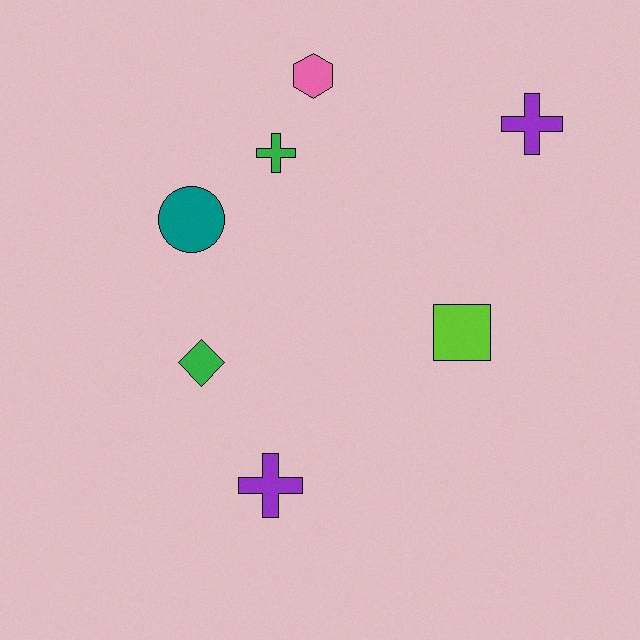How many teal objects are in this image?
There is 1 teal object.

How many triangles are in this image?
There are no triangles.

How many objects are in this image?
There are 7 objects.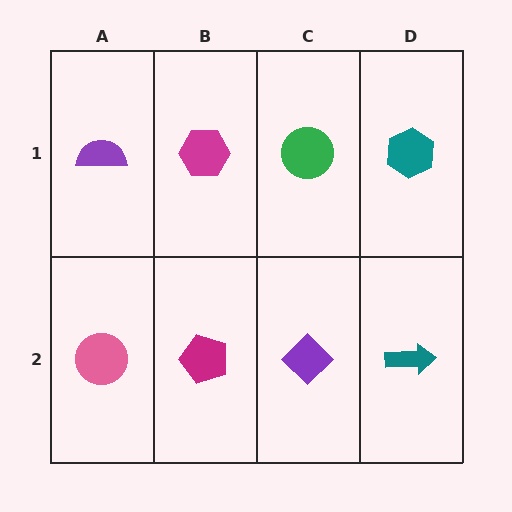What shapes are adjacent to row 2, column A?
A purple semicircle (row 1, column A), a magenta pentagon (row 2, column B).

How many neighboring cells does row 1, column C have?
3.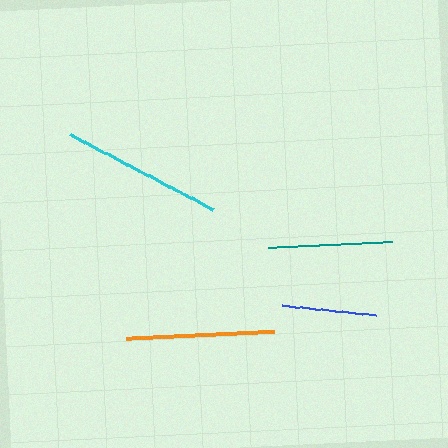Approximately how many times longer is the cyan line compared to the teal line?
The cyan line is approximately 1.3 times the length of the teal line.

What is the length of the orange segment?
The orange segment is approximately 149 pixels long.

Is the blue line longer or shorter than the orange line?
The orange line is longer than the blue line.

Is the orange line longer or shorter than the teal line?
The orange line is longer than the teal line.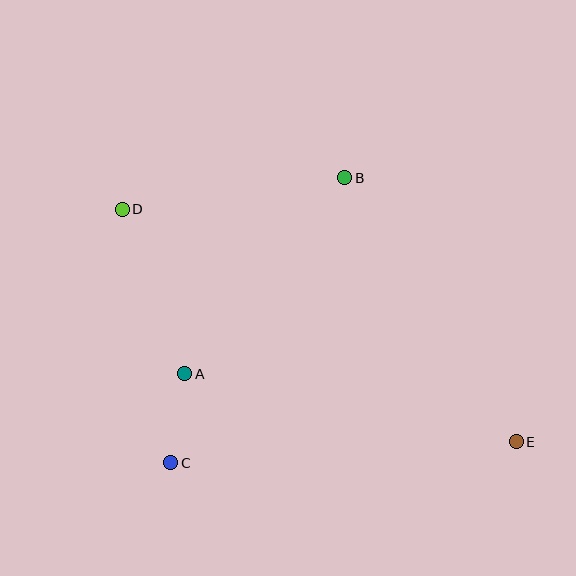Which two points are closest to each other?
Points A and C are closest to each other.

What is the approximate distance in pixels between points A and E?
The distance between A and E is approximately 339 pixels.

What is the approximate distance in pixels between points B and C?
The distance between B and C is approximately 334 pixels.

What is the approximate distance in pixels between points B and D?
The distance between B and D is approximately 225 pixels.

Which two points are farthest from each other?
Points D and E are farthest from each other.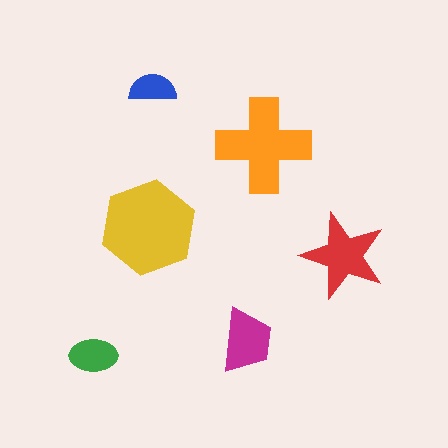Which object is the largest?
The yellow hexagon.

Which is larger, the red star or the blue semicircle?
The red star.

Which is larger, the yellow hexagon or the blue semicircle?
The yellow hexagon.